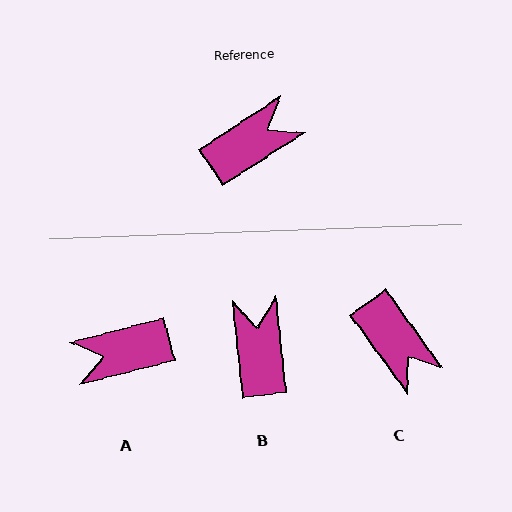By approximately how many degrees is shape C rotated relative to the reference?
Approximately 87 degrees clockwise.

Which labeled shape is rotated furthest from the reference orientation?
A, about 162 degrees away.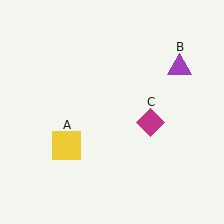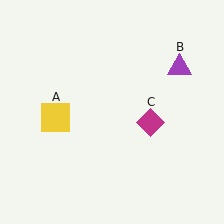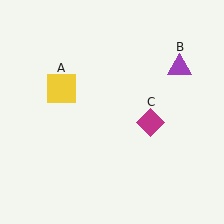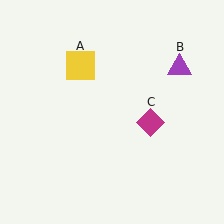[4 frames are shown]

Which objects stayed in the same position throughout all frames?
Purple triangle (object B) and magenta diamond (object C) remained stationary.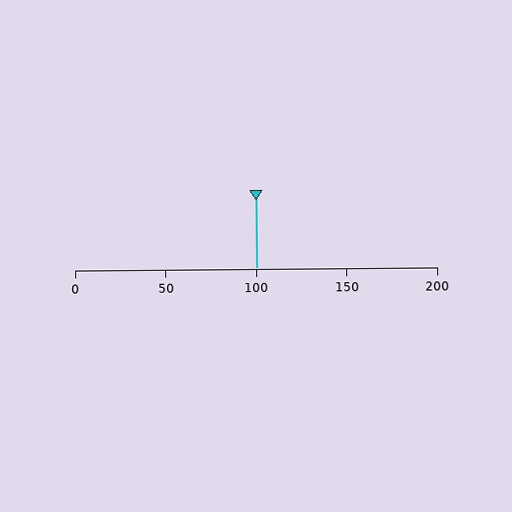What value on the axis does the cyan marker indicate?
The marker indicates approximately 100.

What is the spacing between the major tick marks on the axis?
The major ticks are spaced 50 apart.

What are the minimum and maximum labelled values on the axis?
The axis runs from 0 to 200.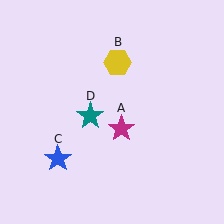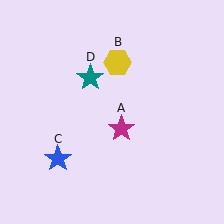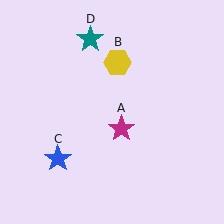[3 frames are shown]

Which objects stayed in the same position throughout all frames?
Magenta star (object A) and yellow hexagon (object B) and blue star (object C) remained stationary.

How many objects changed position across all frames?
1 object changed position: teal star (object D).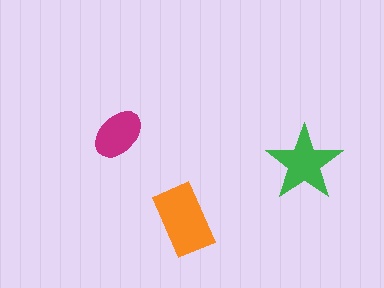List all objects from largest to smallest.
The orange rectangle, the green star, the magenta ellipse.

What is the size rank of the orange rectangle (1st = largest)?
1st.